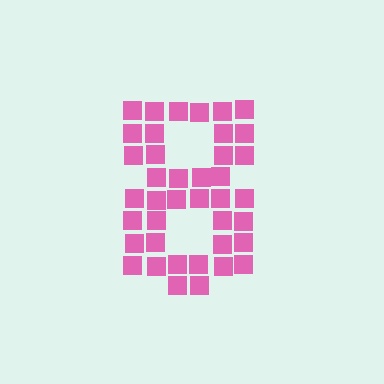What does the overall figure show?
The overall figure shows the digit 8.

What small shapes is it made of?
It is made of small squares.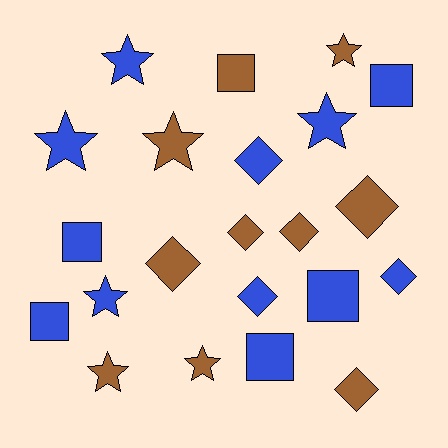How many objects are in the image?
There are 22 objects.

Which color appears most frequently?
Blue, with 12 objects.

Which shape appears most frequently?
Star, with 8 objects.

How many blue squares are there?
There are 5 blue squares.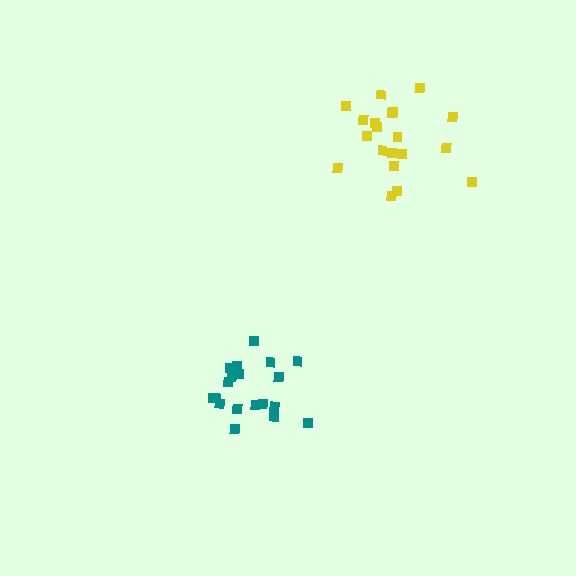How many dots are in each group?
Group 1: 20 dots, Group 2: 19 dots (39 total).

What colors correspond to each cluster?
The clusters are colored: yellow, teal.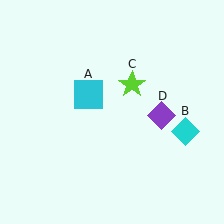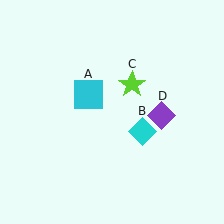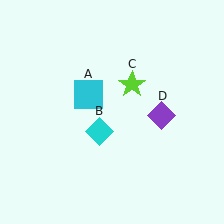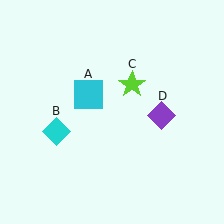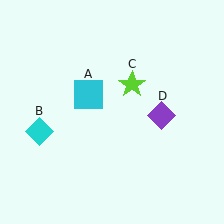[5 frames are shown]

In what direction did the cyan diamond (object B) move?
The cyan diamond (object B) moved left.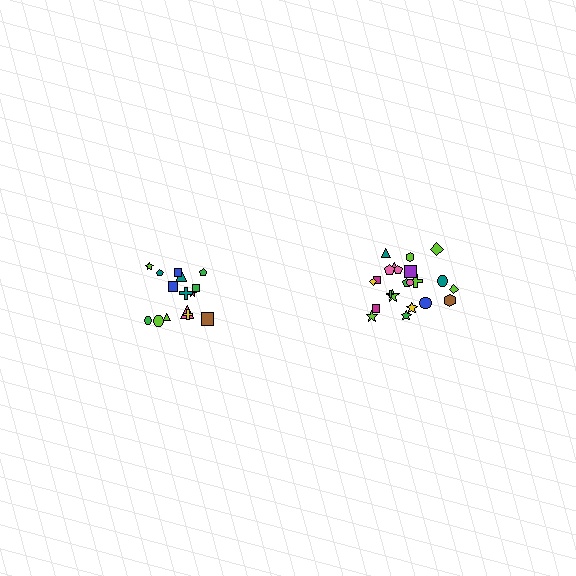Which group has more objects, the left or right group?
The right group.